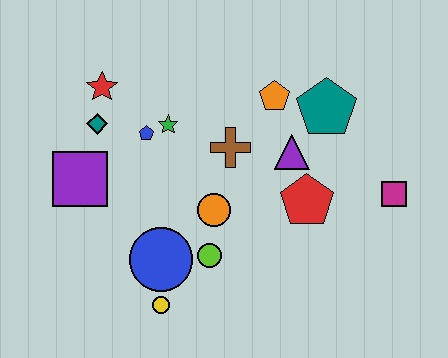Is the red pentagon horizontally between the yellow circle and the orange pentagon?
No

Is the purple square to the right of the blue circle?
No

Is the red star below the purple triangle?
No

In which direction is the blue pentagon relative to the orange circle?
The blue pentagon is above the orange circle.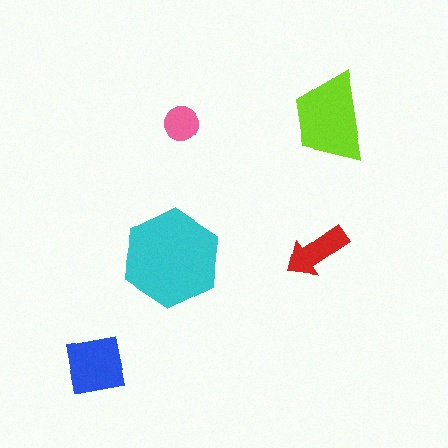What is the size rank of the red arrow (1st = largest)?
4th.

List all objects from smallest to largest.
The pink circle, the red arrow, the blue square, the lime trapezoid, the cyan hexagon.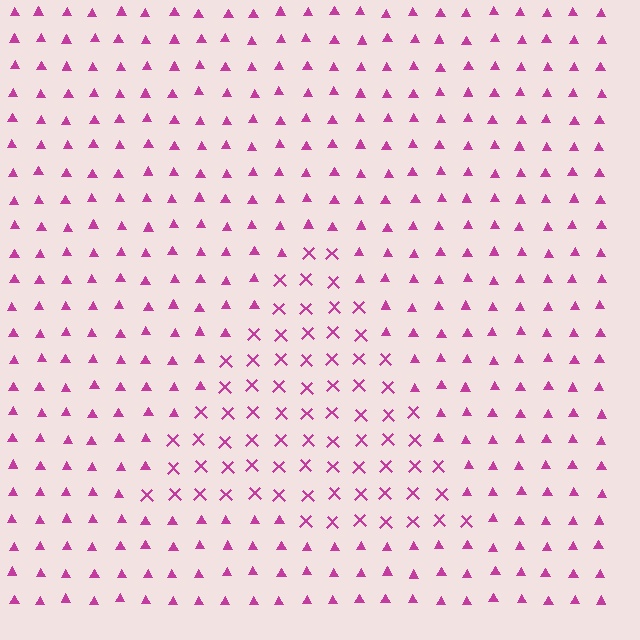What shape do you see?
I see a triangle.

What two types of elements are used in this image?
The image uses X marks inside the triangle region and triangles outside it.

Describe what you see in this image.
The image is filled with small magenta elements arranged in a uniform grid. A triangle-shaped region contains X marks, while the surrounding area contains triangles. The boundary is defined purely by the change in element shape.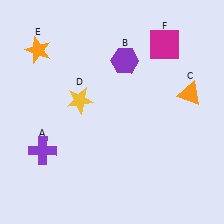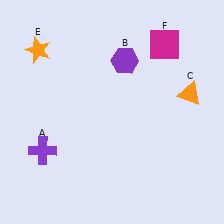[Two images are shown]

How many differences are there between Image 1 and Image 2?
There is 1 difference between the two images.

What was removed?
The yellow star (D) was removed in Image 2.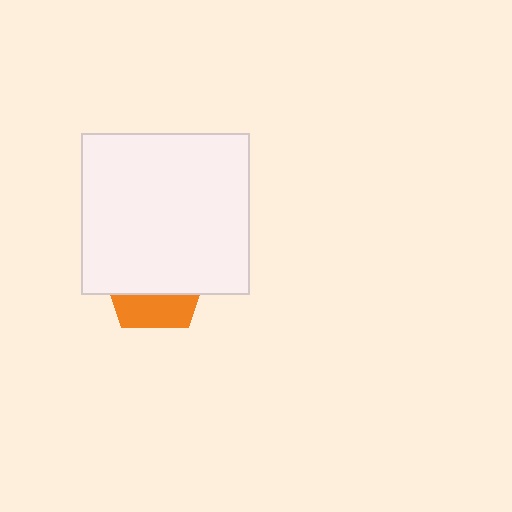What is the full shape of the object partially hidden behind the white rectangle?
The partially hidden object is an orange pentagon.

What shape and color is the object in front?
The object in front is a white rectangle.